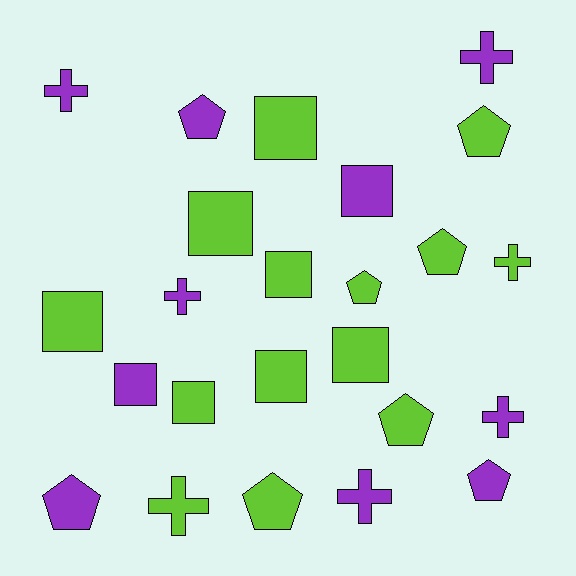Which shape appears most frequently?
Square, with 9 objects.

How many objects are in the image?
There are 24 objects.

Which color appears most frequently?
Lime, with 14 objects.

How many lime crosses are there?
There are 2 lime crosses.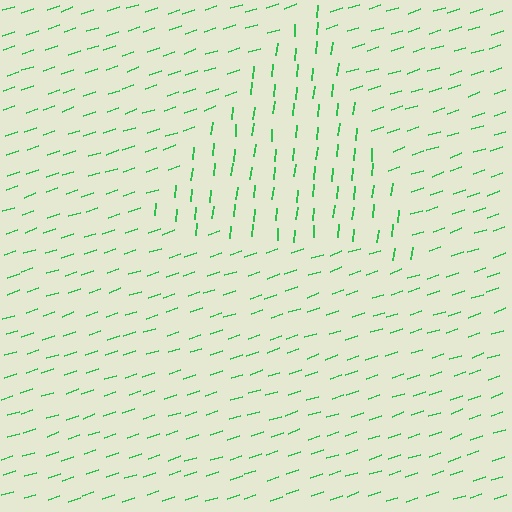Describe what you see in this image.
The image is filled with small green line segments. A triangle region in the image has lines oriented differently from the surrounding lines, creating a visible texture boundary.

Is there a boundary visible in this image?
Yes, there is a texture boundary formed by a change in line orientation.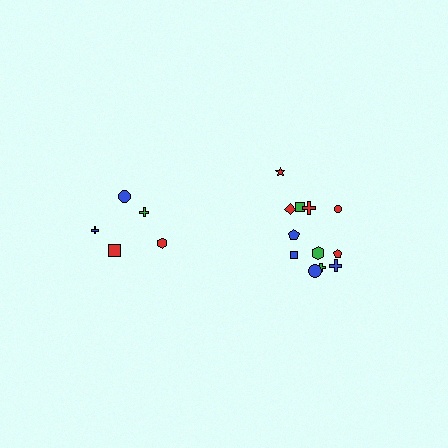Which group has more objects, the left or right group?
The right group.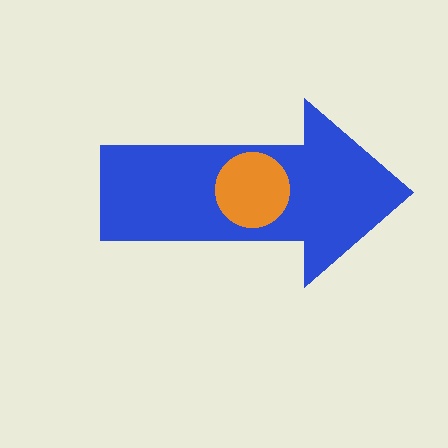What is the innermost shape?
The orange circle.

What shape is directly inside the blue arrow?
The orange circle.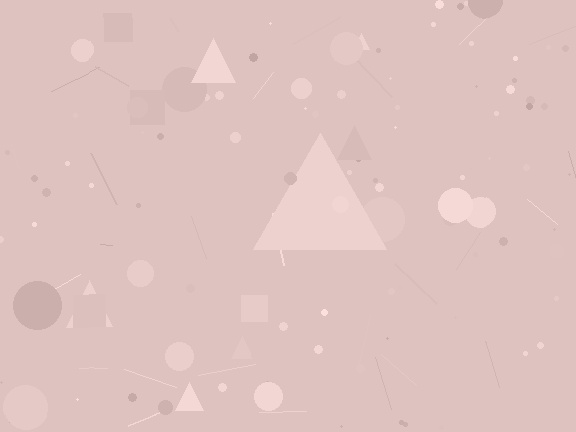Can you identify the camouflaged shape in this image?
The camouflaged shape is a triangle.